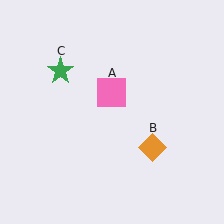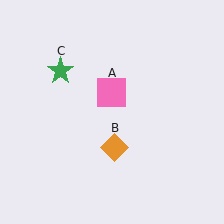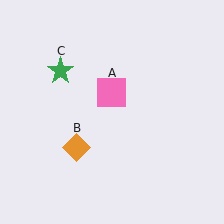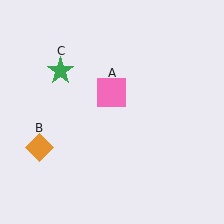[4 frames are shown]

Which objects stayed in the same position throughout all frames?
Pink square (object A) and green star (object C) remained stationary.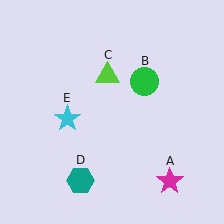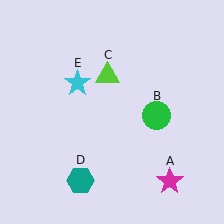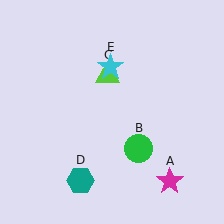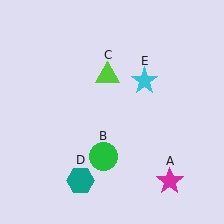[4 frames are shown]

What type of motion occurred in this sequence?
The green circle (object B), cyan star (object E) rotated clockwise around the center of the scene.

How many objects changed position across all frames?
2 objects changed position: green circle (object B), cyan star (object E).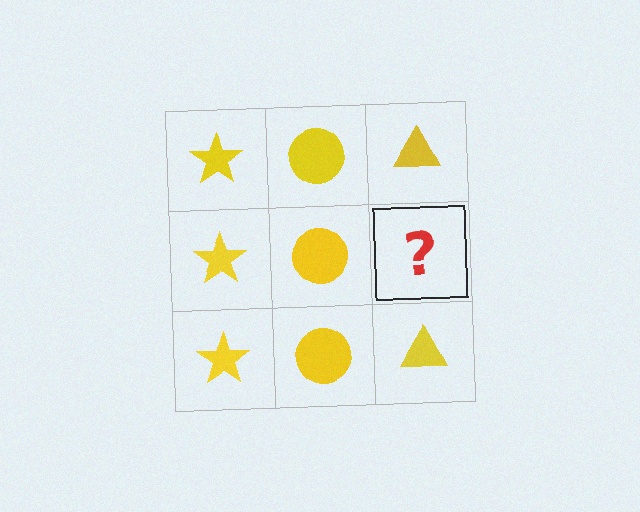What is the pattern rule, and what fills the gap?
The rule is that each column has a consistent shape. The gap should be filled with a yellow triangle.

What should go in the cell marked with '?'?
The missing cell should contain a yellow triangle.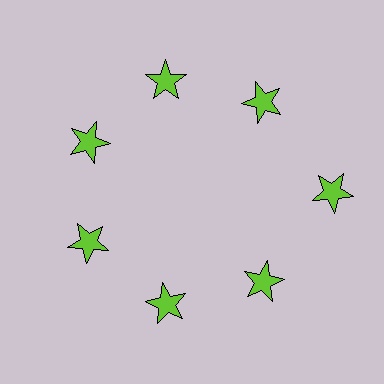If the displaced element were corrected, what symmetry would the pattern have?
It would have 7-fold rotational symmetry — the pattern would map onto itself every 51 degrees.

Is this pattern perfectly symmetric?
No. The 7 lime stars are arranged in a ring, but one element near the 3 o'clock position is pushed outward from the center, breaking the 7-fold rotational symmetry.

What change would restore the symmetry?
The symmetry would be restored by moving it inward, back onto the ring so that all 7 stars sit at equal angles and equal distance from the center.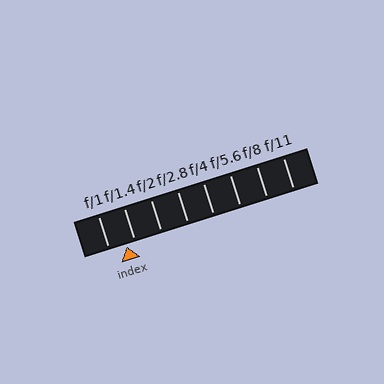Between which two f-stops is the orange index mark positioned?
The index mark is between f/1 and f/1.4.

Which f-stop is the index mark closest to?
The index mark is closest to f/1.4.